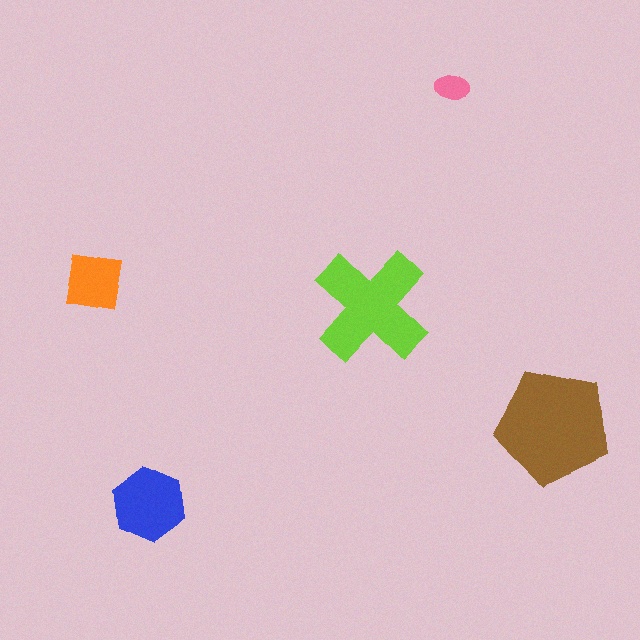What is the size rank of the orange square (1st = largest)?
4th.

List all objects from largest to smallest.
The brown pentagon, the lime cross, the blue hexagon, the orange square, the pink ellipse.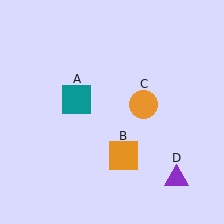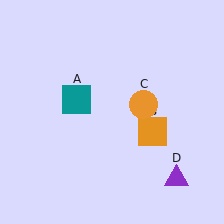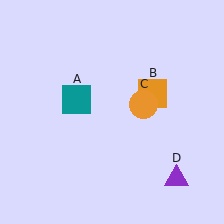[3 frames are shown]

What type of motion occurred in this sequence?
The orange square (object B) rotated counterclockwise around the center of the scene.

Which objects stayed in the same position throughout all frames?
Teal square (object A) and orange circle (object C) and purple triangle (object D) remained stationary.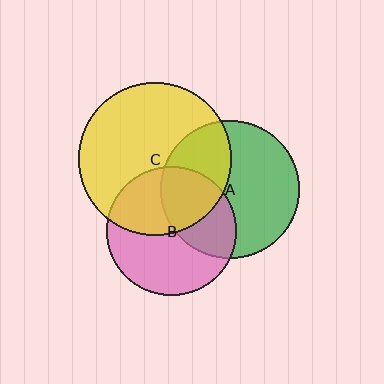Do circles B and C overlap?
Yes.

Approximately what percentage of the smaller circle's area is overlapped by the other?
Approximately 45%.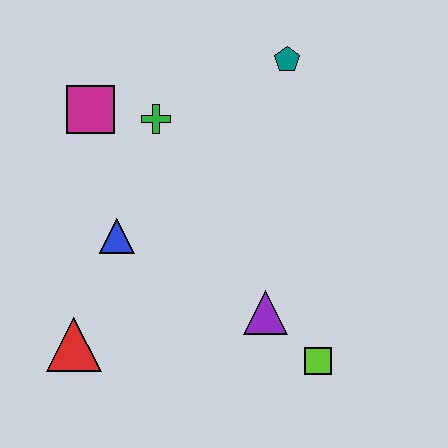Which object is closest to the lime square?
The purple triangle is closest to the lime square.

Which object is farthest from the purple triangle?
The magenta square is farthest from the purple triangle.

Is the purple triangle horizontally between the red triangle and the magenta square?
No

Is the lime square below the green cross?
Yes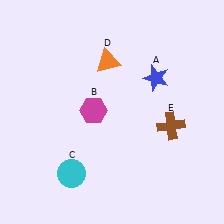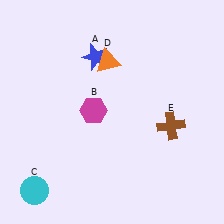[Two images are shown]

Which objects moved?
The objects that moved are: the blue star (A), the cyan circle (C).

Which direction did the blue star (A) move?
The blue star (A) moved left.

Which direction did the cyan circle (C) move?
The cyan circle (C) moved left.